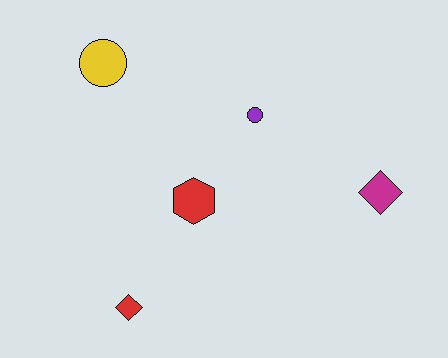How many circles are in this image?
There are 2 circles.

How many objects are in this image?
There are 5 objects.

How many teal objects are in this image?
There are no teal objects.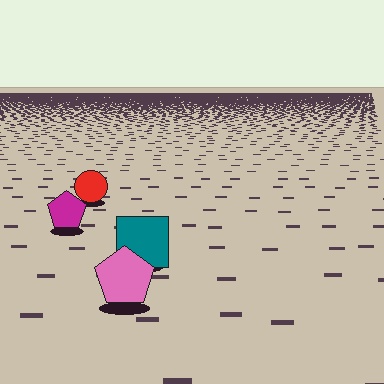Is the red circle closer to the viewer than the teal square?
No. The teal square is closer — you can tell from the texture gradient: the ground texture is coarser near it.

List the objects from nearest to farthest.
From nearest to farthest: the pink pentagon, the teal square, the magenta pentagon, the red circle.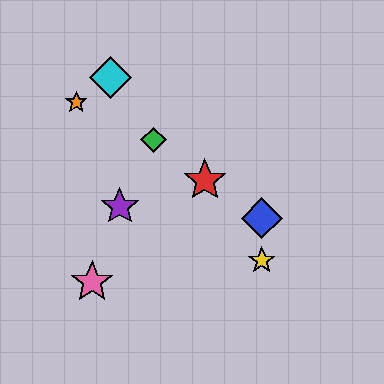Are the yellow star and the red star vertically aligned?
No, the yellow star is at x≈262 and the red star is at x≈205.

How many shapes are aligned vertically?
2 shapes (the blue diamond, the yellow star) are aligned vertically.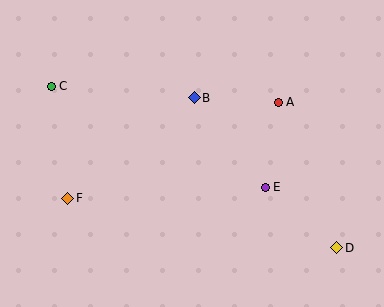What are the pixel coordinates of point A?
Point A is at (278, 102).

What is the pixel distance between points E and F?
The distance between E and F is 198 pixels.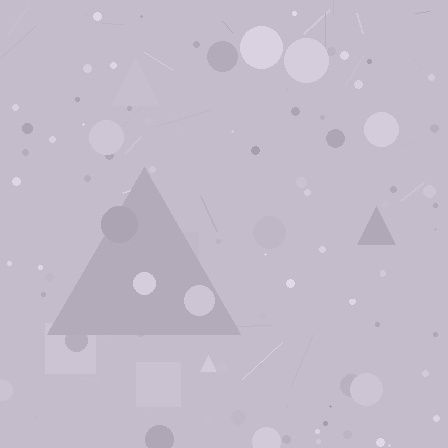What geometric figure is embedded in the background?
A triangle is embedded in the background.